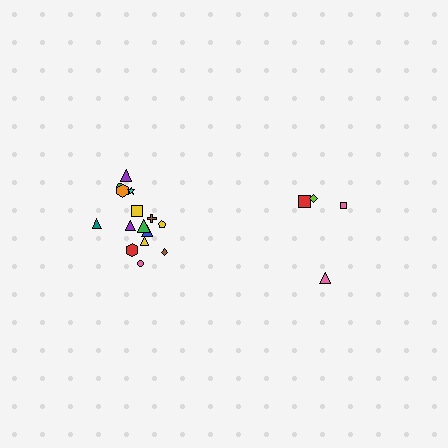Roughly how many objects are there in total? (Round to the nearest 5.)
Roughly 20 objects in total.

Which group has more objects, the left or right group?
The left group.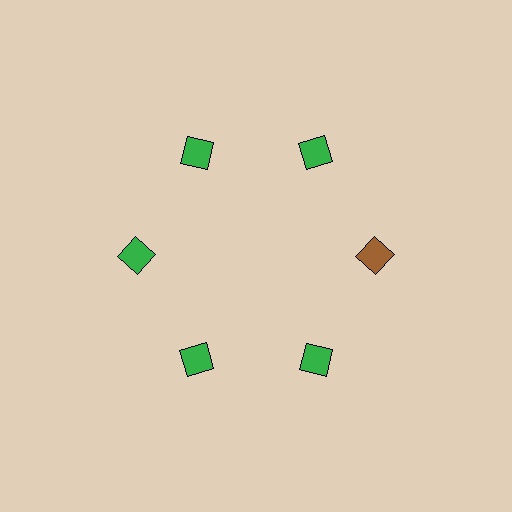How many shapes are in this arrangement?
There are 6 shapes arranged in a ring pattern.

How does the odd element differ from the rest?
It has a different color: brown instead of green.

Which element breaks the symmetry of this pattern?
The brown square at roughly the 3 o'clock position breaks the symmetry. All other shapes are green squares.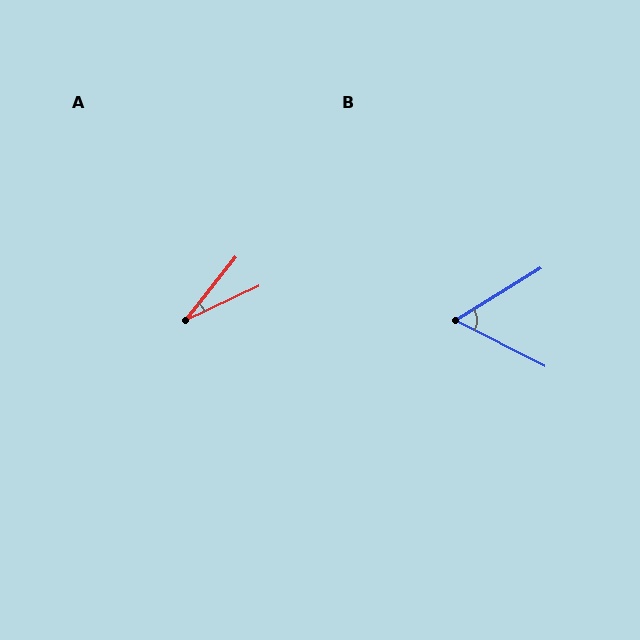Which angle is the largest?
B, at approximately 59 degrees.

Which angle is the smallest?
A, at approximately 26 degrees.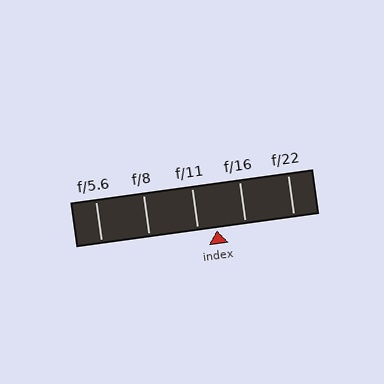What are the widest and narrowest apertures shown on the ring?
The widest aperture shown is f/5.6 and the narrowest is f/22.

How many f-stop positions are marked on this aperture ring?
There are 5 f-stop positions marked.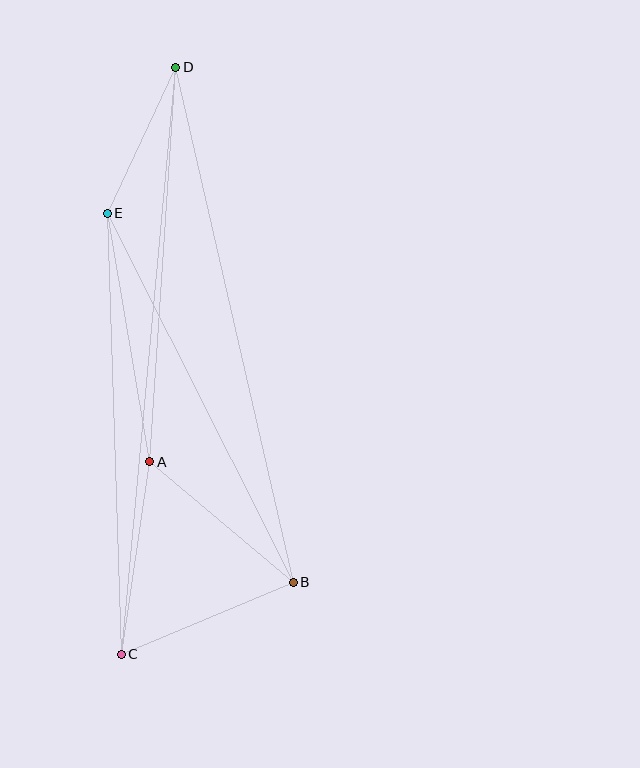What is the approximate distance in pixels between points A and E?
The distance between A and E is approximately 252 pixels.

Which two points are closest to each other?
Points D and E are closest to each other.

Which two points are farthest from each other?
Points C and D are farthest from each other.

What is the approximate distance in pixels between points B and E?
The distance between B and E is approximately 414 pixels.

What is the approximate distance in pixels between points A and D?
The distance between A and D is approximately 395 pixels.